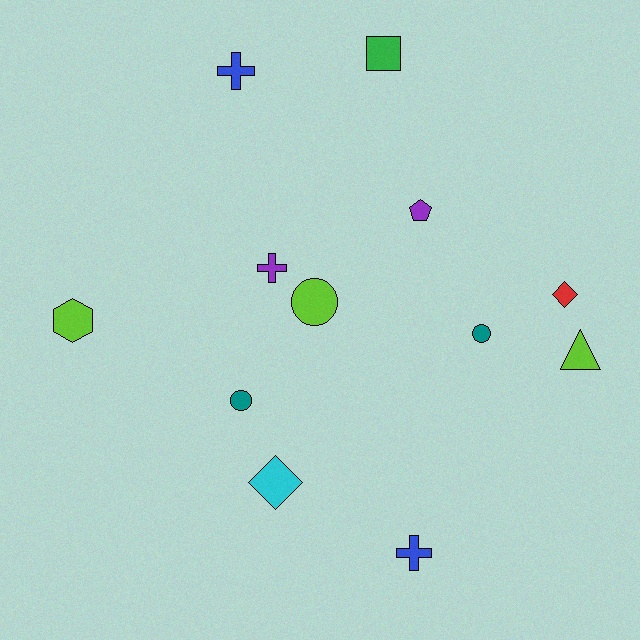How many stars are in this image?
There are no stars.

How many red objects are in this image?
There is 1 red object.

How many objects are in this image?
There are 12 objects.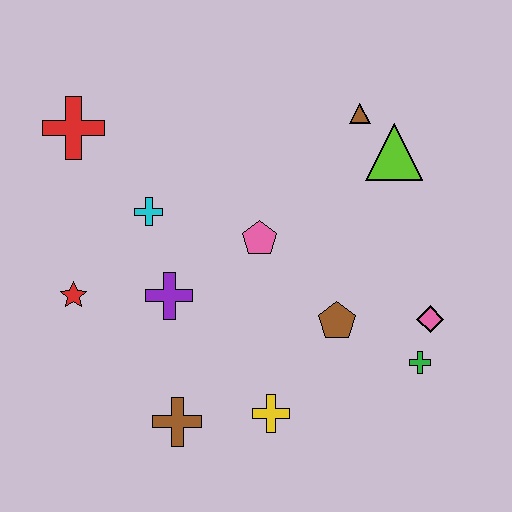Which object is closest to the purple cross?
The cyan cross is closest to the purple cross.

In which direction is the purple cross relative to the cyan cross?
The purple cross is below the cyan cross.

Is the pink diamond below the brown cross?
No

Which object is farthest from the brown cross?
The brown triangle is farthest from the brown cross.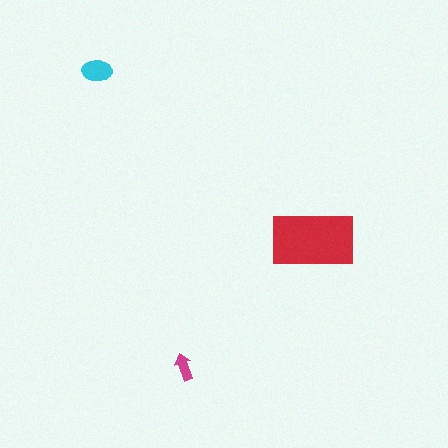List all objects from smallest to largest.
The magenta arrow, the cyan ellipse, the red rectangle.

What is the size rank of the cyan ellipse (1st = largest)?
2nd.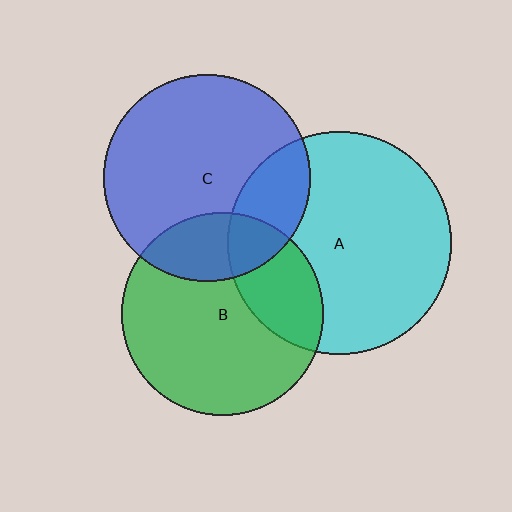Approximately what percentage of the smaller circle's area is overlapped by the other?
Approximately 20%.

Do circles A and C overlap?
Yes.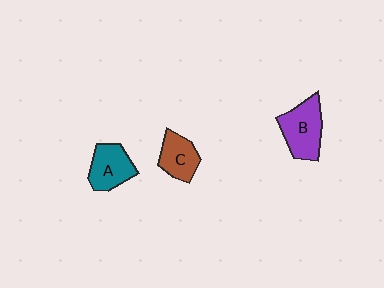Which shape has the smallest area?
Shape C (brown).